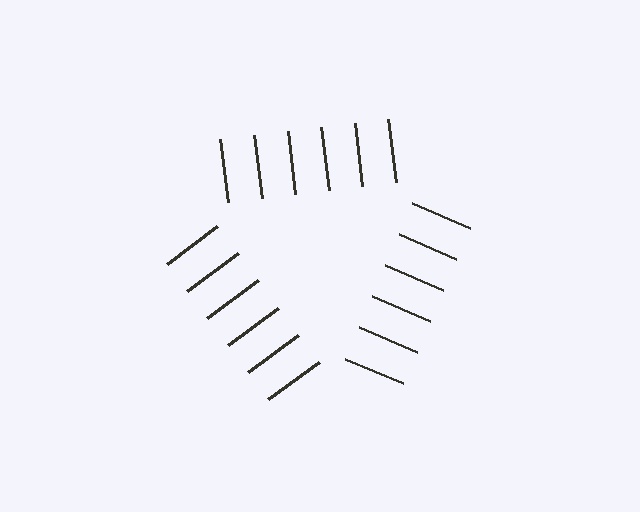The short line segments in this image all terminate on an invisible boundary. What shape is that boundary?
An illusory triangle — the line segments terminate on its edges but no continuous stroke is drawn.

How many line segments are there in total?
18 — 6 along each of the 3 edges.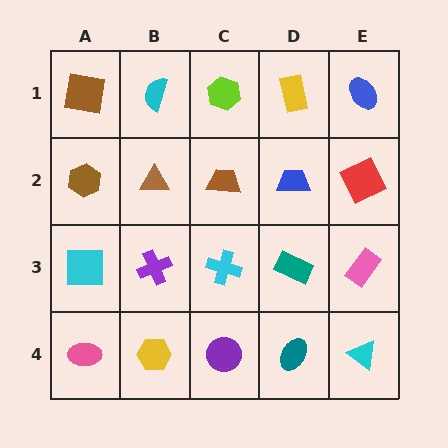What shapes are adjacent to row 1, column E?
A red square (row 2, column E), a yellow rectangle (row 1, column D).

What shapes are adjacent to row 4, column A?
A cyan square (row 3, column A), a yellow hexagon (row 4, column B).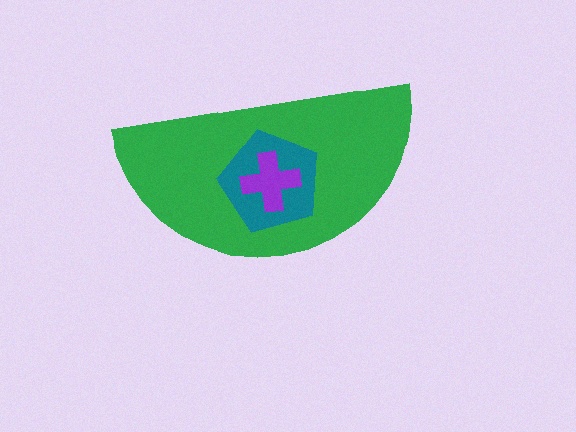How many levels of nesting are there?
3.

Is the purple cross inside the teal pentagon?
Yes.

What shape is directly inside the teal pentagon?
The purple cross.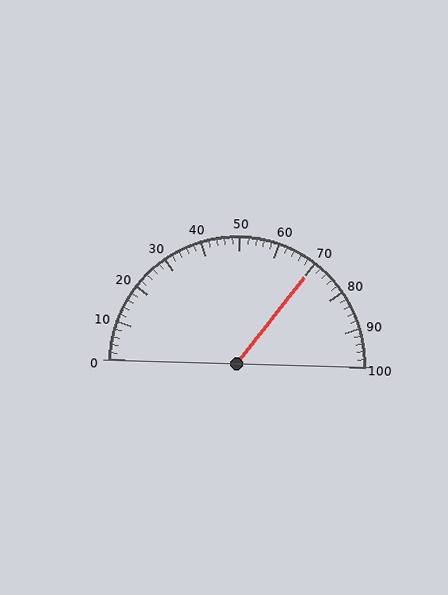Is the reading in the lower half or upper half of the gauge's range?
The reading is in the upper half of the range (0 to 100).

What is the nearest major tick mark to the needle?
The nearest major tick mark is 70.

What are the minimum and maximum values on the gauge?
The gauge ranges from 0 to 100.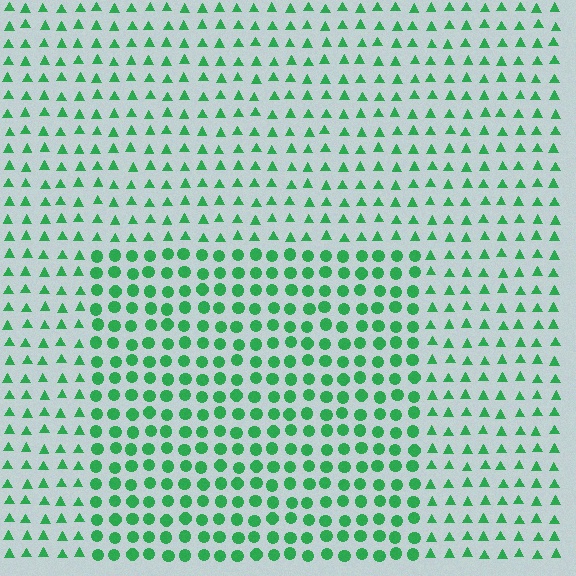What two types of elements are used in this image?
The image uses circles inside the rectangle region and triangles outside it.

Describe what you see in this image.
The image is filled with small green elements arranged in a uniform grid. A rectangle-shaped region contains circles, while the surrounding area contains triangles. The boundary is defined purely by the change in element shape.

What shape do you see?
I see a rectangle.